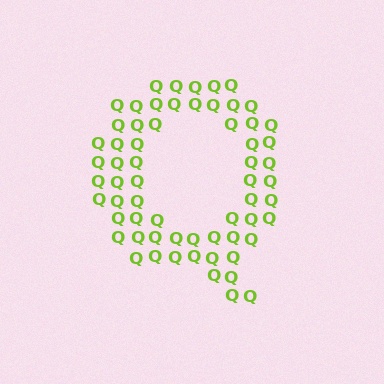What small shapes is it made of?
It is made of small letter Q's.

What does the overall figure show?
The overall figure shows the letter Q.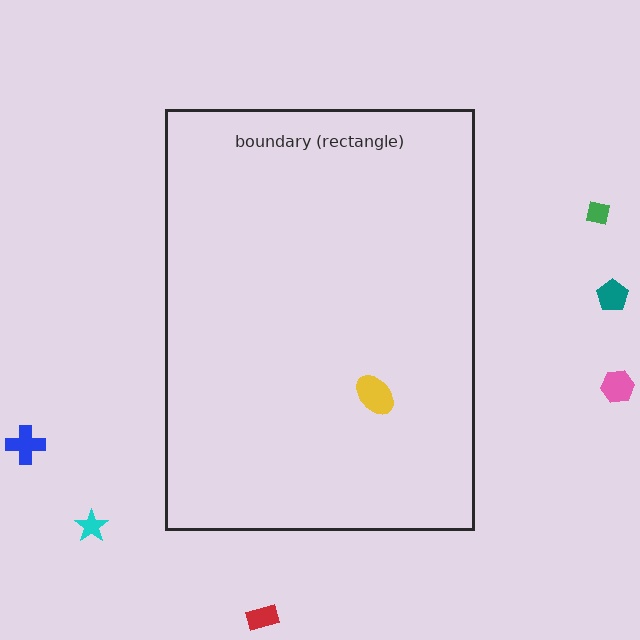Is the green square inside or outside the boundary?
Outside.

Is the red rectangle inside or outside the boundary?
Outside.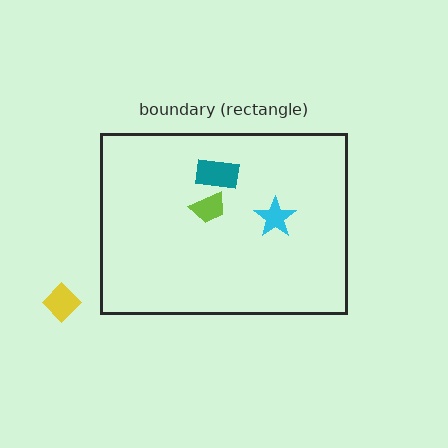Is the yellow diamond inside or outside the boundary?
Outside.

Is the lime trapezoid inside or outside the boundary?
Inside.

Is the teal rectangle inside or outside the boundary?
Inside.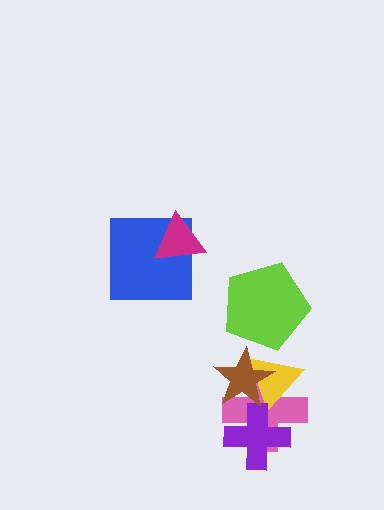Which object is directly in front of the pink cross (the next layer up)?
The yellow triangle is directly in front of the pink cross.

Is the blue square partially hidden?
Yes, it is partially covered by another shape.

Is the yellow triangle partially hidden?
Yes, it is partially covered by another shape.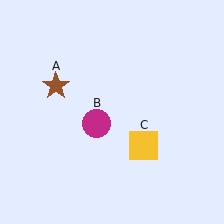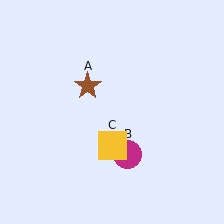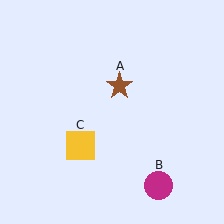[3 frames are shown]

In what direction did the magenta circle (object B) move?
The magenta circle (object B) moved down and to the right.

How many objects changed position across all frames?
3 objects changed position: brown star (object A), magenta circle (object B), yellow square (object C).